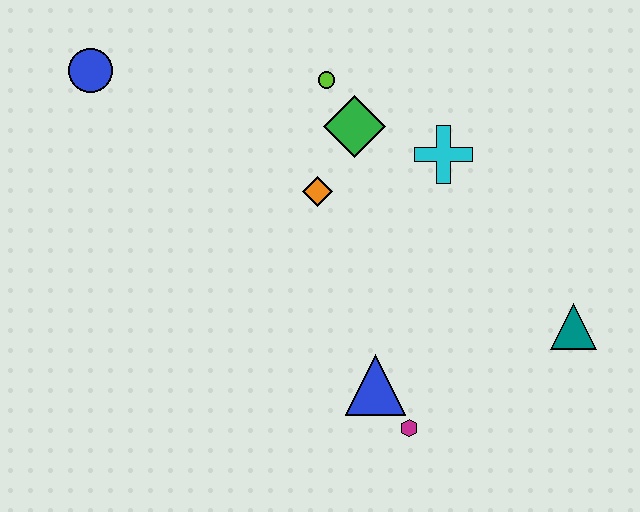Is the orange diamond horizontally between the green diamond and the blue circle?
Yes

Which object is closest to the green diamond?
The lime circle is closest to the green diamond.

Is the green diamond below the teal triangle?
No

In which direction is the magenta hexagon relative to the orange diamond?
The magenta hexagon is below the orange diamond.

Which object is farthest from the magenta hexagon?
The blue circle is farthest from the magenta hexagon.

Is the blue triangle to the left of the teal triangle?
Yes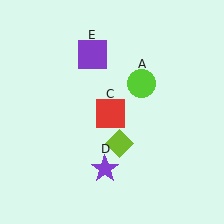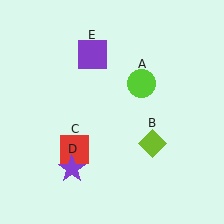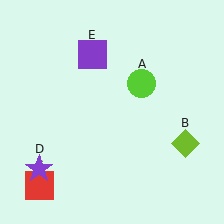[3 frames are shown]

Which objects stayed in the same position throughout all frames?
Lime circle (object A) and purple square (object E) remained stationary.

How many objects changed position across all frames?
3 objects changed position: lime diamond (object B), red square (object C), purple star (object D).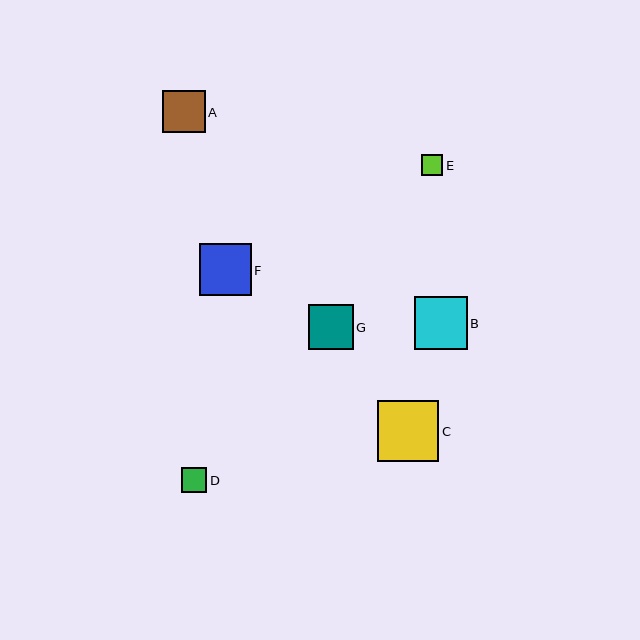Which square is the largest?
Square C is the largest with a size of approximately 62 pixels.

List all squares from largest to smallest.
From largest to smallest: C, B, F, G, A, D, E.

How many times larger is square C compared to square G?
Square C is approximately 1.4 times the size of square G.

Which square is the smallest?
Square E is the smallest with a size of approximately 21 pixels.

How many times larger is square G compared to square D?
Square G is approximately 1.7 times the size of square D.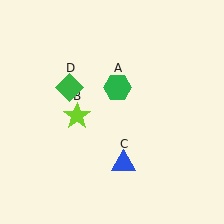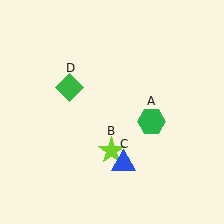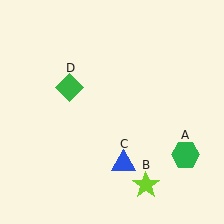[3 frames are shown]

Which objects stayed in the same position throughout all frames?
Blue triangle (object C) and green diamond (object D) remained stationary.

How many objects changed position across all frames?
2 objects changed position: green hexagon (object A), lime star (object B).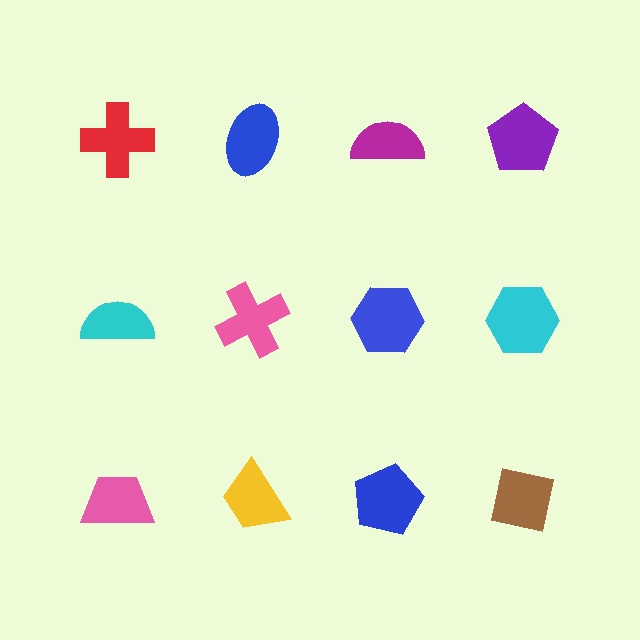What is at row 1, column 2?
A blue ellipse.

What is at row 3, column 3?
A blue pentagon.